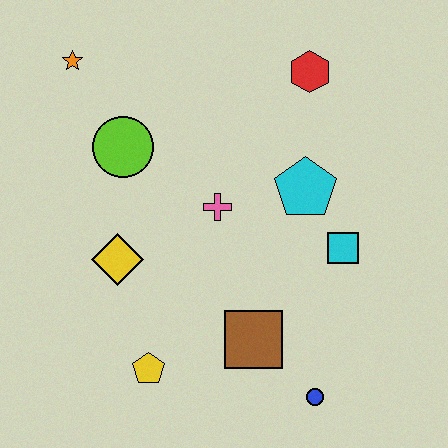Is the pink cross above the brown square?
Yes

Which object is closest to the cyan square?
The cyan pentagon is closest to the cyan square.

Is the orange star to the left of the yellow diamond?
Yes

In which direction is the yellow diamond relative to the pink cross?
The yellow diamond is to the left of the pink cross.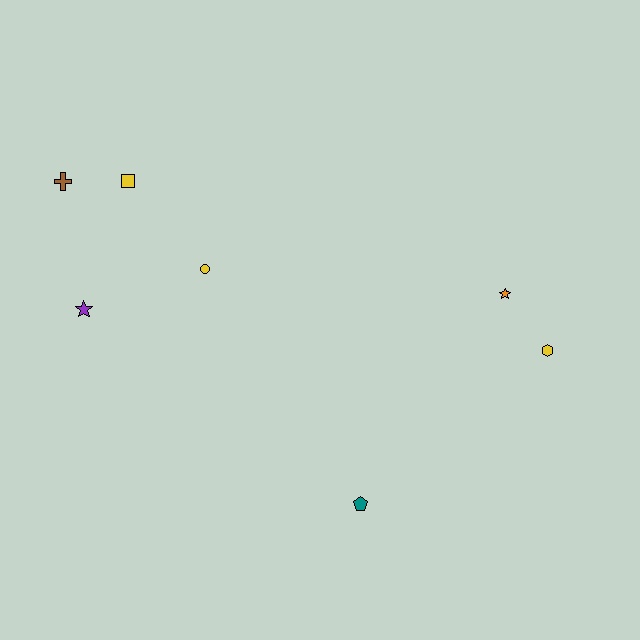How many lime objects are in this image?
There are no lime objects.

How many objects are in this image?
There are 7 objects.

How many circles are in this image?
There is 1 circle.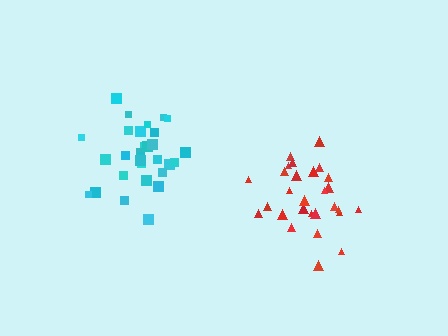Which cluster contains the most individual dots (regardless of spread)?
Cyan (30).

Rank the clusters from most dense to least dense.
red, cyan.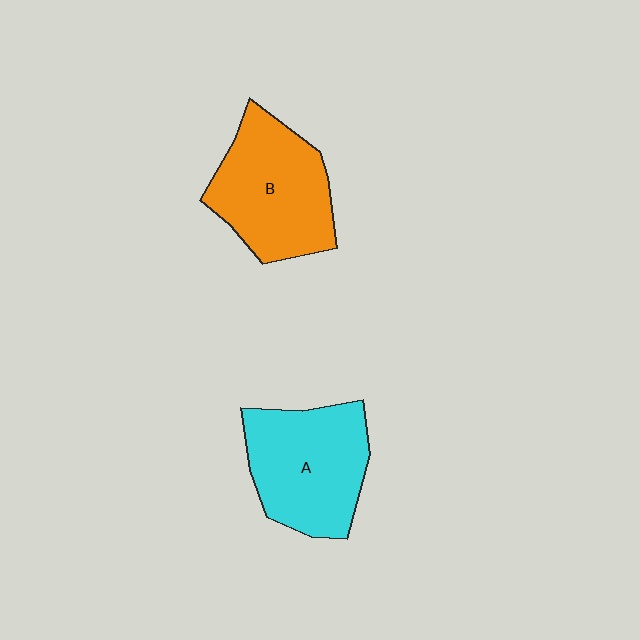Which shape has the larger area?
Shape A (cyan).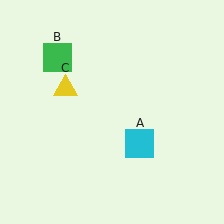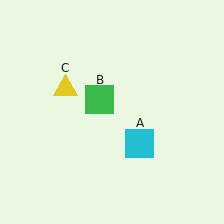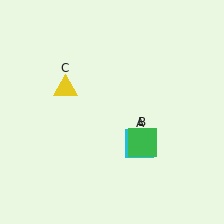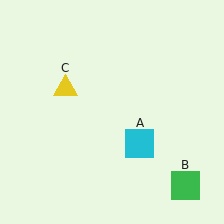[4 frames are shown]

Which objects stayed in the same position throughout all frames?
Cyan square (object A) and yellow triangle (object C) remained stationary.